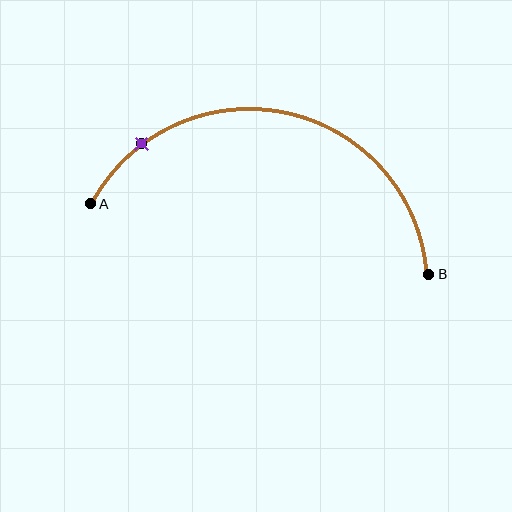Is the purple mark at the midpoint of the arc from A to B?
No. The purple mark lies on the arc but is closer to endpoint A. The arc midpoint would be at the point on the curve equidistant along the arc from both A and B.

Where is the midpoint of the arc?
The arc midpoint is the point on the curve farthest from the straight line joining A and B. It sits above that line.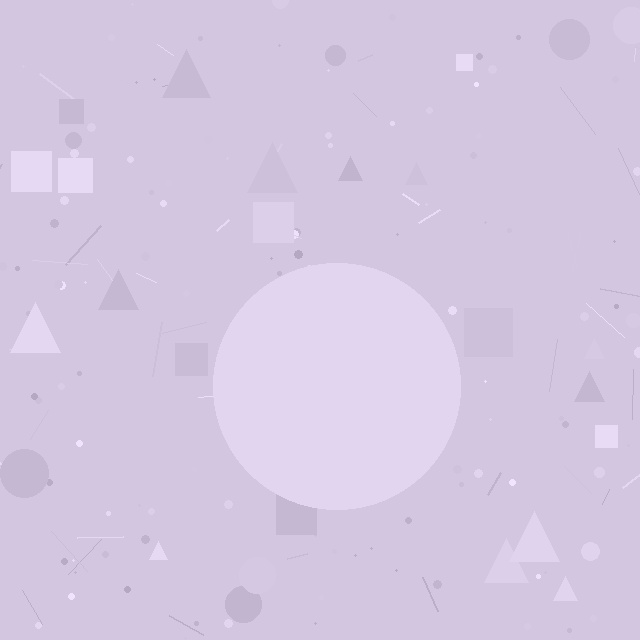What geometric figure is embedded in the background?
A circle is embedded in the background.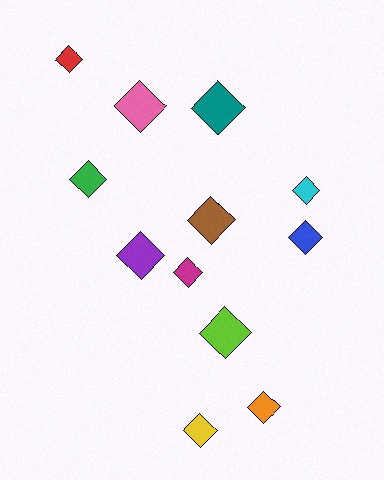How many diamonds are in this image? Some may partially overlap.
There are 12 diamonds.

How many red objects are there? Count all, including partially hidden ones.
There is 1 red object.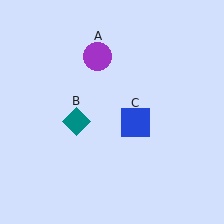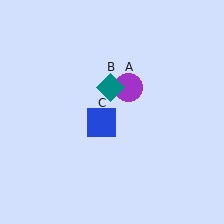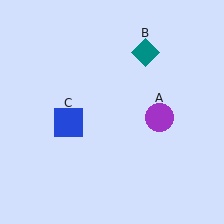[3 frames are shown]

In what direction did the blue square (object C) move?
The blue square (object C) moved left.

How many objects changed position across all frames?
3 objects changed position: purple circle (object A), teal diamond (object B), blue square (object C).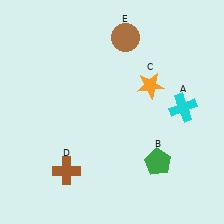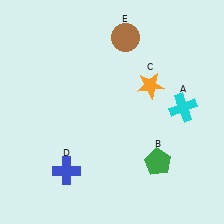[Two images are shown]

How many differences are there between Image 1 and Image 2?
There is 1 difference between the two images.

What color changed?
The cross (D) changed from brown in Image 1 to blue in Image 2.